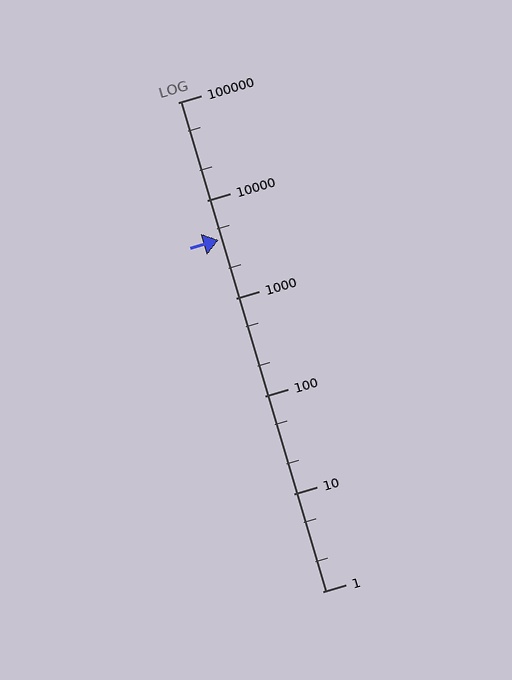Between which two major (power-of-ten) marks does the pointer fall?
The pointer is between 1000 and 10000.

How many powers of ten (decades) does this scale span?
The scale spans 5 decades, from 1 to 100000.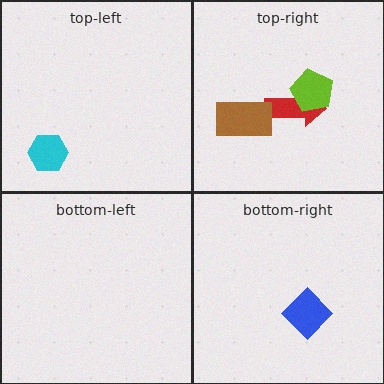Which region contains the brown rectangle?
The top-right region.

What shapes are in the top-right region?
The red arrow, the brown rectangle, the lime pentagon.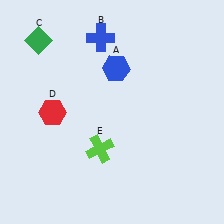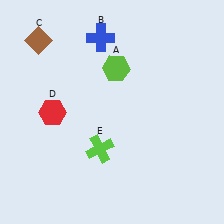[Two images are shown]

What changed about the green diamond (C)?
In Image 1, C is green. In Image 2, it changed to brown.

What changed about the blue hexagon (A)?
In Image 1, A is blue. In Image 2, it changed to lime.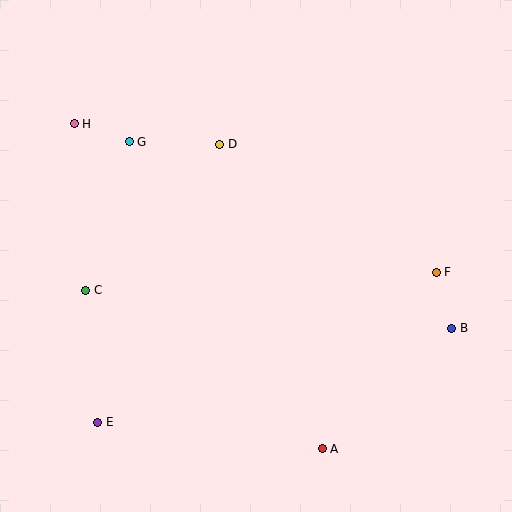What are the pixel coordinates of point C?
Point C is at (86, 290).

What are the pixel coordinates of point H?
Point H is at (74, 124).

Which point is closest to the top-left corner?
Point H is closest to the top-left corner.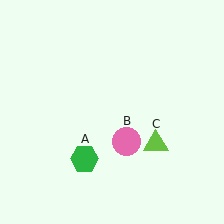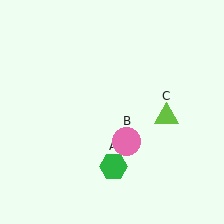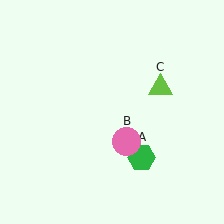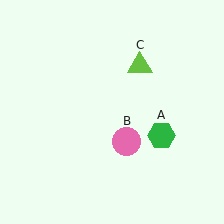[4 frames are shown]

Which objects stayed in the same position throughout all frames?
Pink circle (object B) remained stationary.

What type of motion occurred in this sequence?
The green hexagon (object A), lime triangle (object C) rotated counterclockwise around the center of the scene.